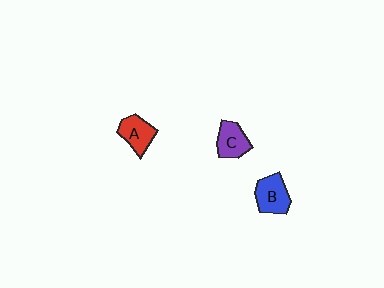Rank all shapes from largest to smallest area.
From largest to smallest: B (blue), C (purple), A (red).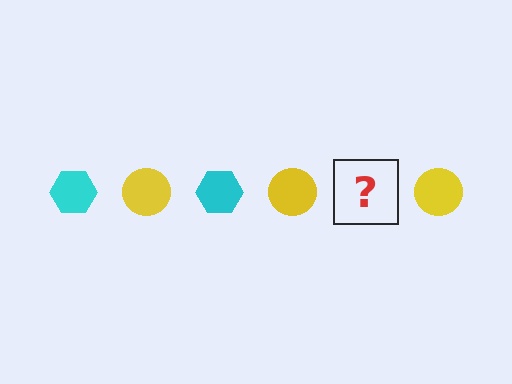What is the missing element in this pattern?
The missing element is a cyan hexagon.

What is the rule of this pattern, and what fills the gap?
The rule is that the pattern alternates between cyan hexagon and yellow circle. The gap should be filled with a cyan hexagon.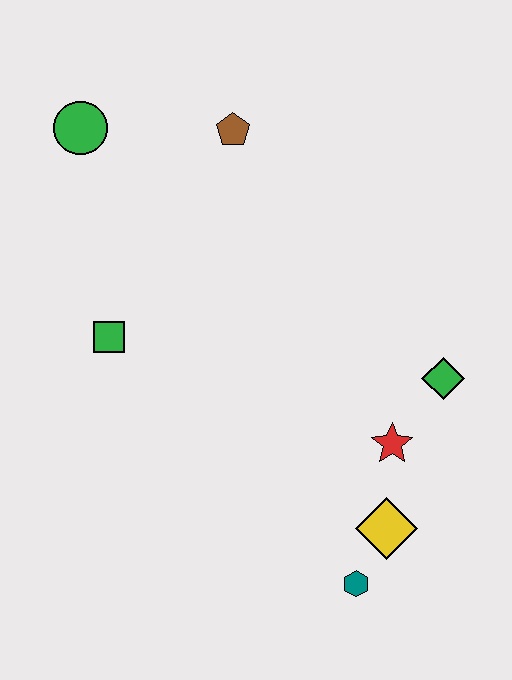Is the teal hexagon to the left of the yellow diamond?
Yes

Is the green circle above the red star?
Yes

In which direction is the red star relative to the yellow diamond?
The red star is above the yellow diamond.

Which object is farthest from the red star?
The green circle is farthest from the red star.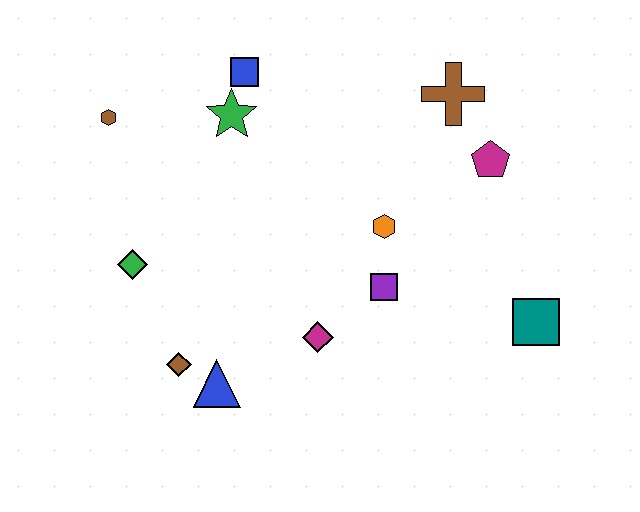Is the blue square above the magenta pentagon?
Yes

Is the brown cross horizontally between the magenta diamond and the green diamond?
No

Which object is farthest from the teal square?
The brown hexagon is farthest from the teal square.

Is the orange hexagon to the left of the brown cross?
Yes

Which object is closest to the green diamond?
The brown diamond is closest to the green diamond.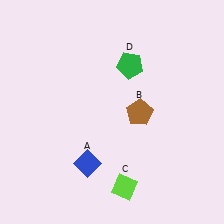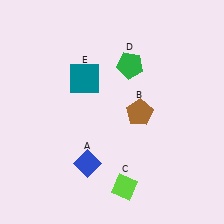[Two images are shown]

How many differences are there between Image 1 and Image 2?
There is 1 difference between the two images.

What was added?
A teal square (E) was added in Image 2.